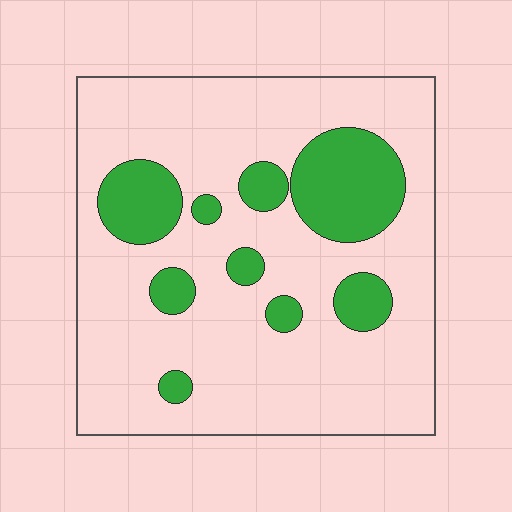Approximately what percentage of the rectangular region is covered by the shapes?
Approximately 20%.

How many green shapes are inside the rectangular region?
9.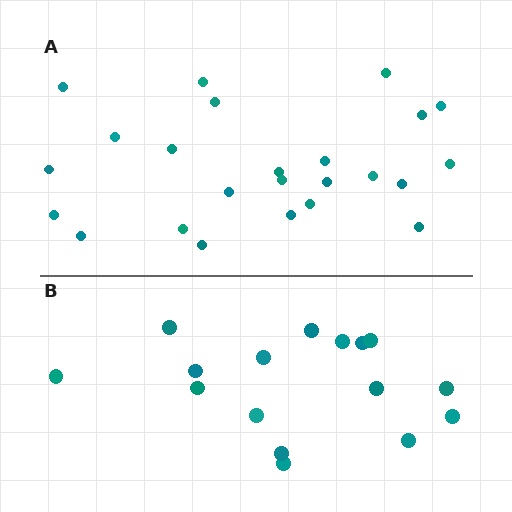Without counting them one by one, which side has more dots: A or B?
Region A (the top region) has more dots.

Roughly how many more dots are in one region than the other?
Region A has roughly 8 or so more dots than region B.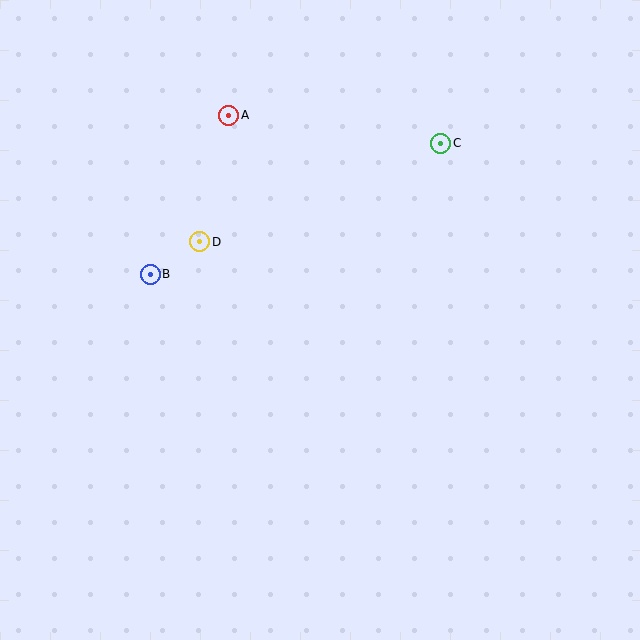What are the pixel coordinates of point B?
Point B is at (150, 274).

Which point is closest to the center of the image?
Point D at (200, 242) is closest to the center.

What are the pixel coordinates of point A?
Point A is at (229, 115).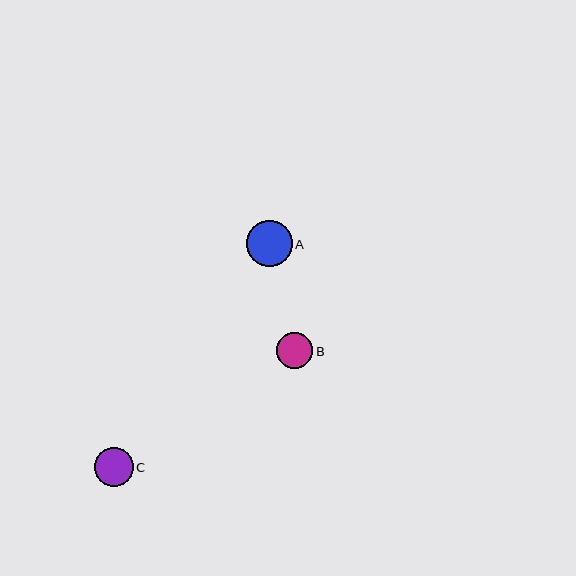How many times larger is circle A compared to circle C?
Circle A is approximately 1.2 times the size of circle C.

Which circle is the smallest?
Circle B is the smallest with a size of approximately 36 pixels.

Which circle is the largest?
Circle A is the largest with a size of approximately 46 pixels.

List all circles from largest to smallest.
From largest to smallest: A, C, B.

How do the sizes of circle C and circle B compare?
Circle C and circle B are approximately the same size.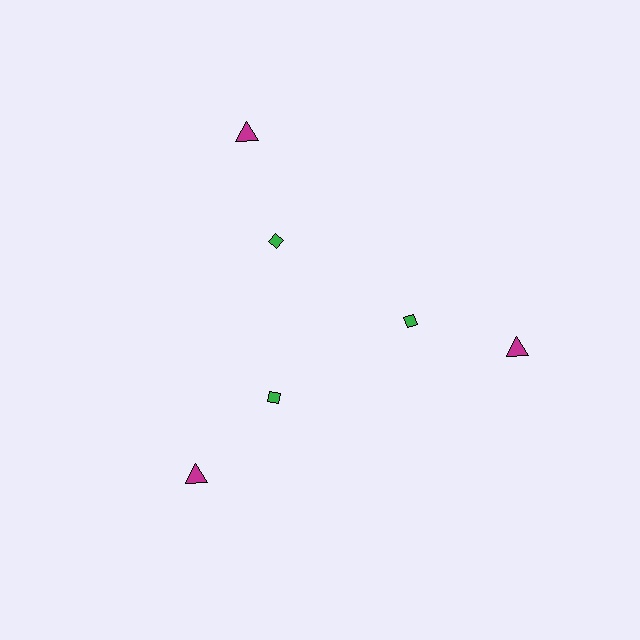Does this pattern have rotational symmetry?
Yes, this pattern has 3-fold rotational symmetry. It looks the same after rotating 120 degrees around the center.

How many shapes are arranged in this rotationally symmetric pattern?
There are 6 shapes, arranged in 3 groups of 2.